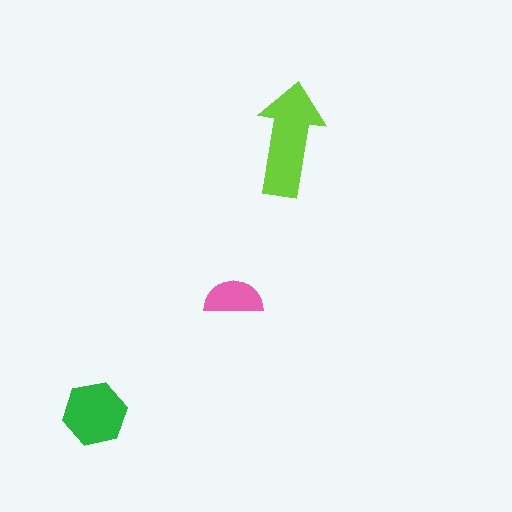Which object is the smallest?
The pink semicircle.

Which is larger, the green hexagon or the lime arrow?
The lime arrow.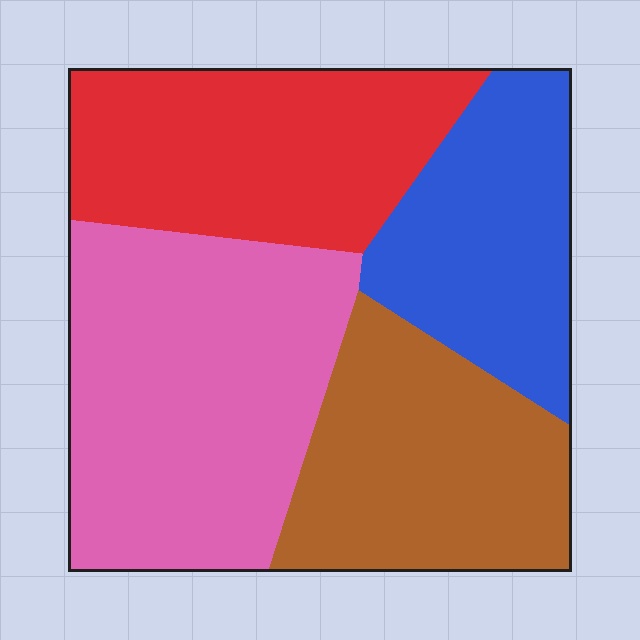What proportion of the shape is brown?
Brown takes up about one quarter (1/4) of the shape.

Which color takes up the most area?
Pink, at roughly 35%.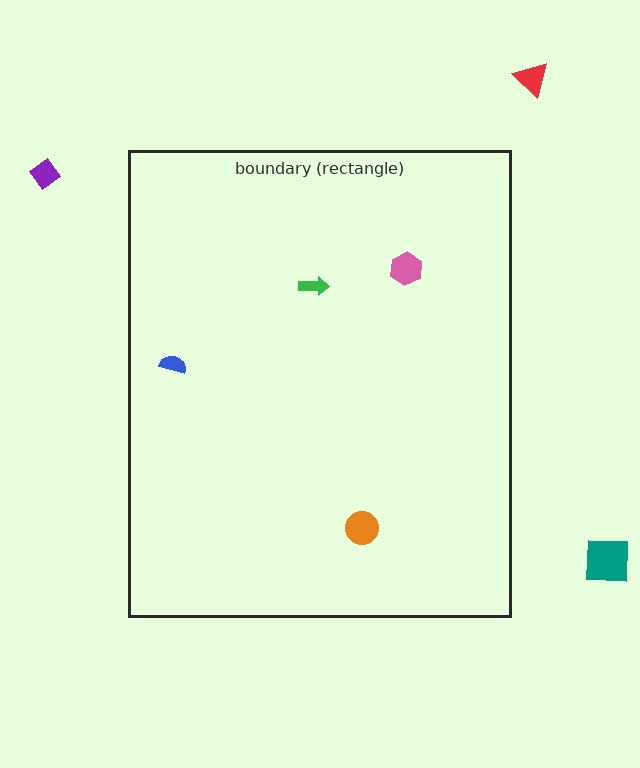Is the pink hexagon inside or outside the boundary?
Inside.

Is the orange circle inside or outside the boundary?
Inside.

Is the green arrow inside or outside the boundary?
Inside.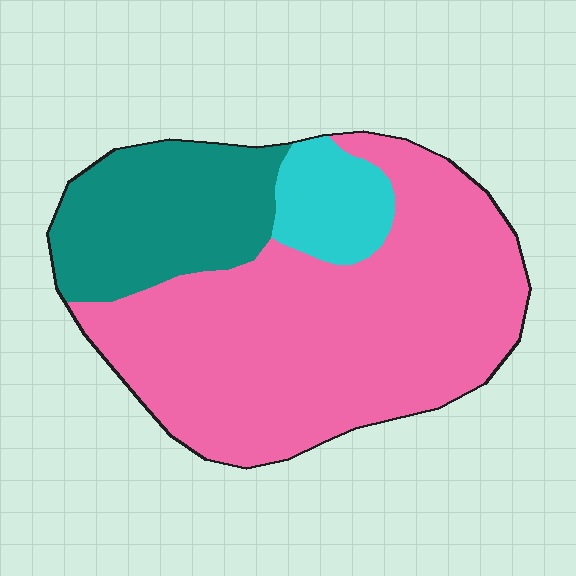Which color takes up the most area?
Pink, at roughly 65%.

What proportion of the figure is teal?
Teal takes up about one quarter (1/4) of the figure.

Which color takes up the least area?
Cyan, at roughly 10%.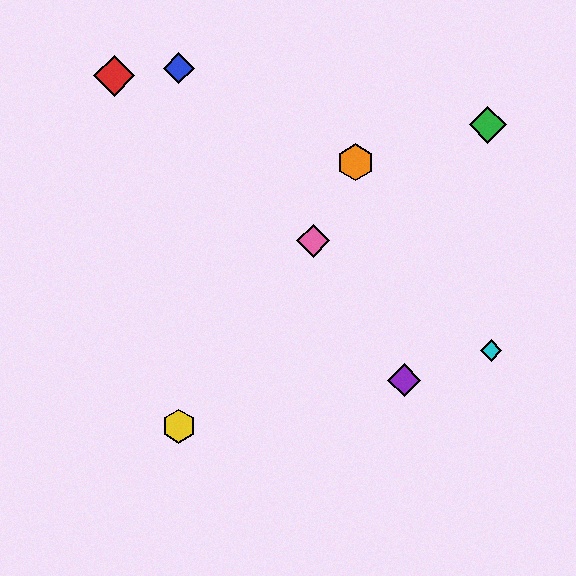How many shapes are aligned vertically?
2 shapes (the blue diamond, the yellow hexagon) are aligned vertically.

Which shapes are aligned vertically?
The blue diamond, the yellow hexagon are aligned vertically.